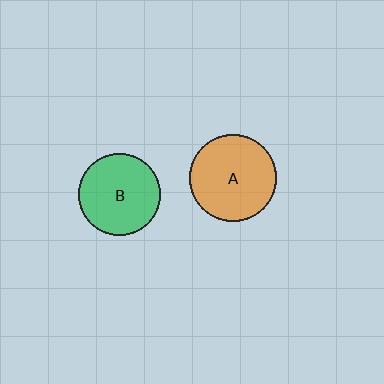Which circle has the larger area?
Circle A (orange).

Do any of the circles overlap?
No, none of the circles overlap.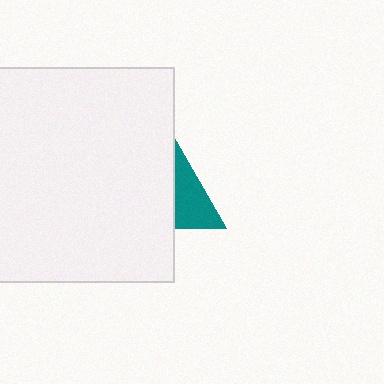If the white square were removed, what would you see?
You would see the complete teal triangle.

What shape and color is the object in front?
The object in front is a white square.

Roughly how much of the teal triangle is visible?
A small part of it is visible (roughly 35%).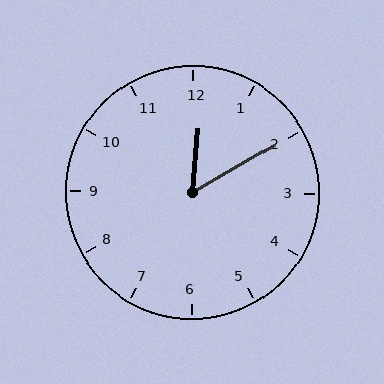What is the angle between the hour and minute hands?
Approximately 55 degrees.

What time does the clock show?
12:10.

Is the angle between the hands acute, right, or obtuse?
It is acute.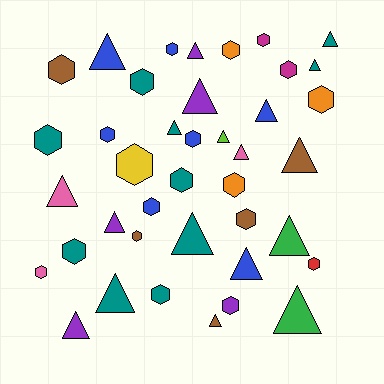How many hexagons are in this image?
There are 21 hexagons.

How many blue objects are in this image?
There are 7 blue objects.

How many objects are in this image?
There are 40 objects.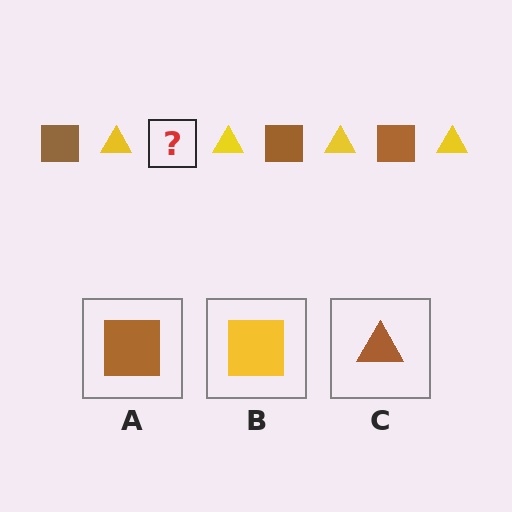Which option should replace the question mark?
Option A.